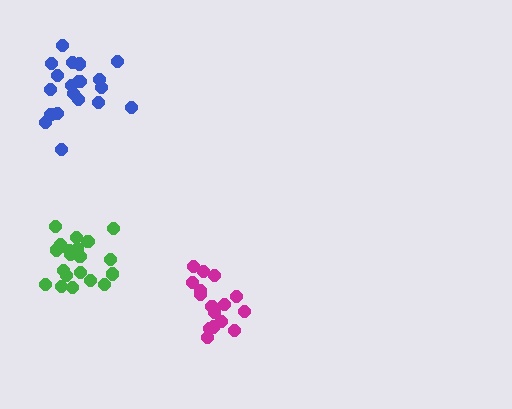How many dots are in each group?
Group 1: 16 dots, Group 2: 20 dots, Group 3: 20 dots (56 total).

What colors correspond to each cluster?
The clusters are colored: magenta, green, blue.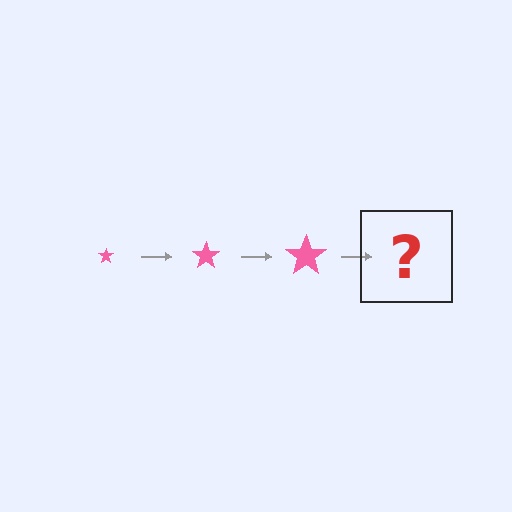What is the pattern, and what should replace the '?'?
The pattern is that the star gets progressively larger each step. The '?' should be a pink star, larger than the previous one.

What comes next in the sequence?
The next element should be a pink star, larger than the previous one.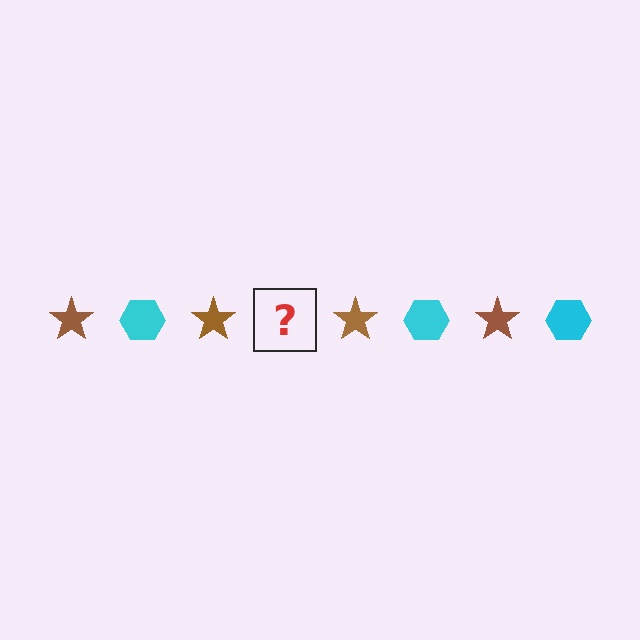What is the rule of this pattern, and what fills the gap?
The rule is that the pattern alternates between brown star and cyan hexagon. The gap should be filled with a cyan hexagon.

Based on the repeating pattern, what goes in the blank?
The blank should be a cyan hexagon.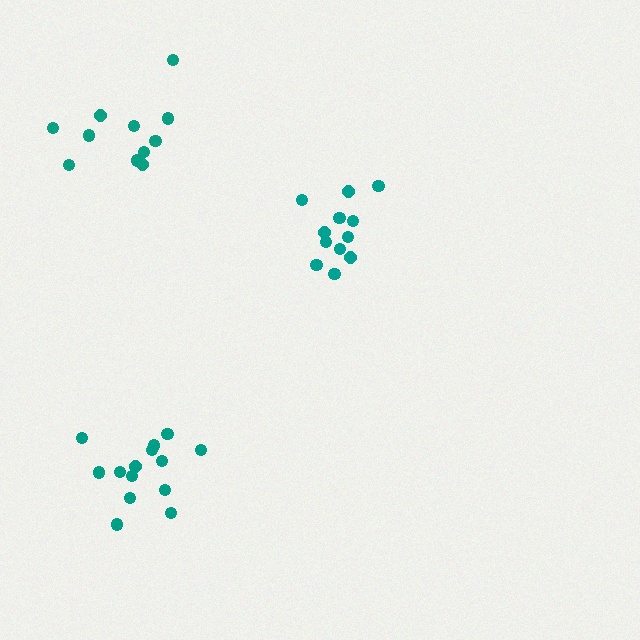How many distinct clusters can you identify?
There are 3 distinct clusters.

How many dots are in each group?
Group 1: 11 dots, Group 2: 14 dots, Group 3: 12 dots (37 total).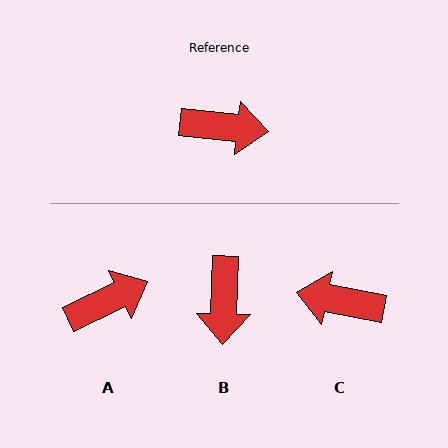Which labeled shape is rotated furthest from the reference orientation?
C, about 175 degrees away.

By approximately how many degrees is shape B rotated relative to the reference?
Approximately 86 degrees clockwise.